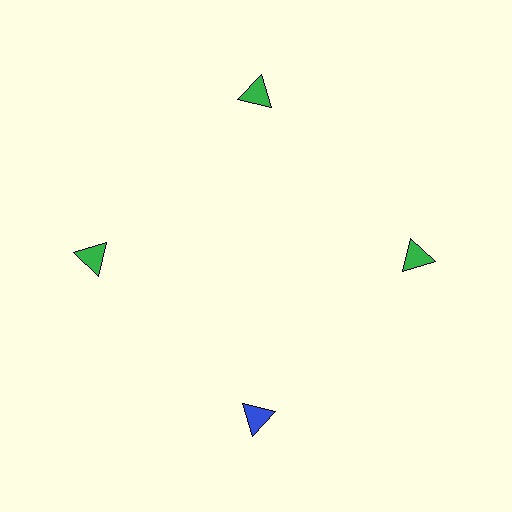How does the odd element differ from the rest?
It has a different color: blue instead of green.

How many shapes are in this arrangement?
There are 4 shapes arranged in a ring pattern.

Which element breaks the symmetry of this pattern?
The blue triangle at roughly the 6 o'clock position breaks the symmetry. All other shapes are green triangles.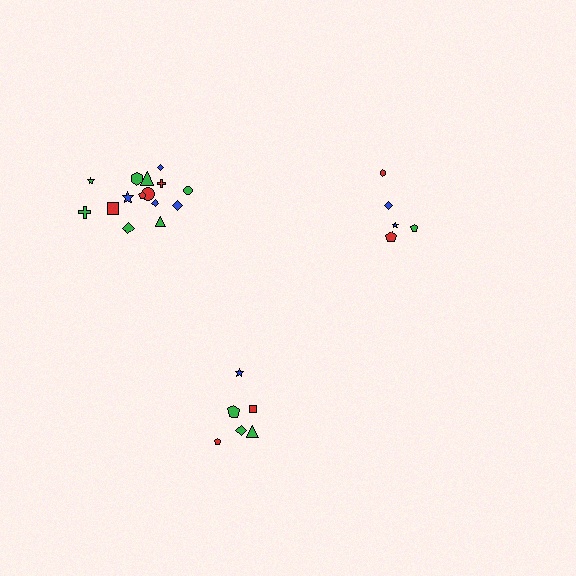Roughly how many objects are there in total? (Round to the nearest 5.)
Roughly 25 objects in total.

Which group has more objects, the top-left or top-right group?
The top-left group.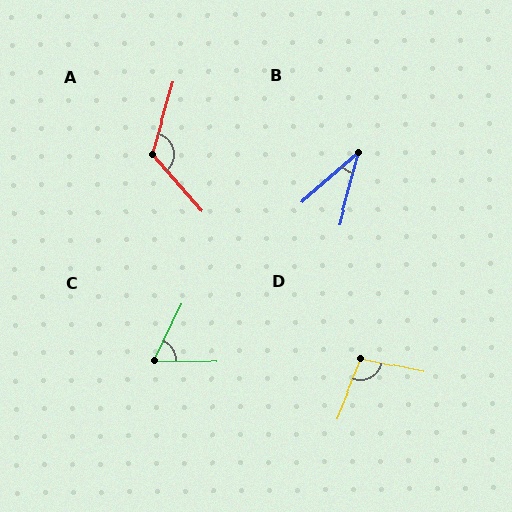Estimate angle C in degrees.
Approximately 66 degrees.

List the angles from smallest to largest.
B (34°), C (66°), D (100°), A (123°).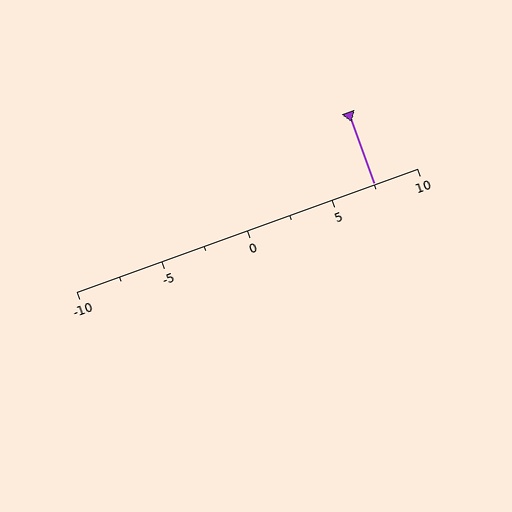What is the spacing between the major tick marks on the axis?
The major ticks are spaced 5 apart.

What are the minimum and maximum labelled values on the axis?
The axis runs from -10 to 10.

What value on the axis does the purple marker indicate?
The marker indicates approximately 7.5.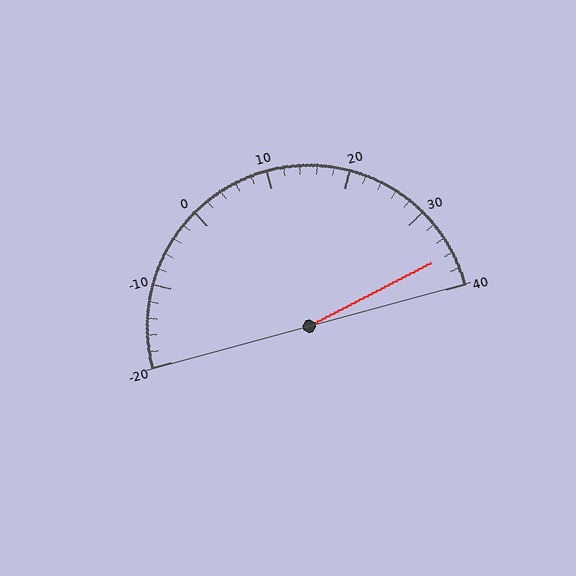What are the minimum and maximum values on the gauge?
The gauge ranges from -20 to 40.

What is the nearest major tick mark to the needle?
The nearest major tick mark is 40.